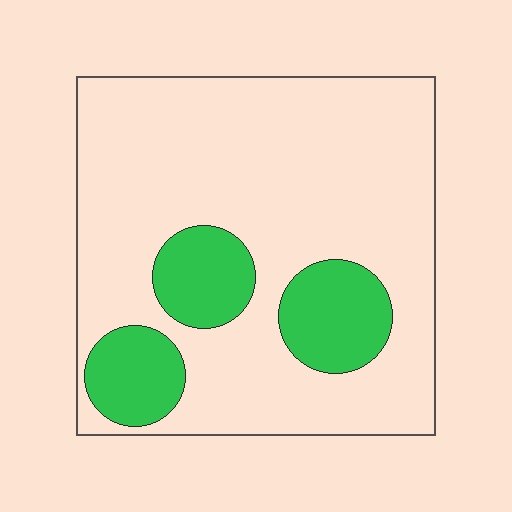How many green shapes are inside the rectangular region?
3.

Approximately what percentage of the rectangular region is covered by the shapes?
Approximately 20%.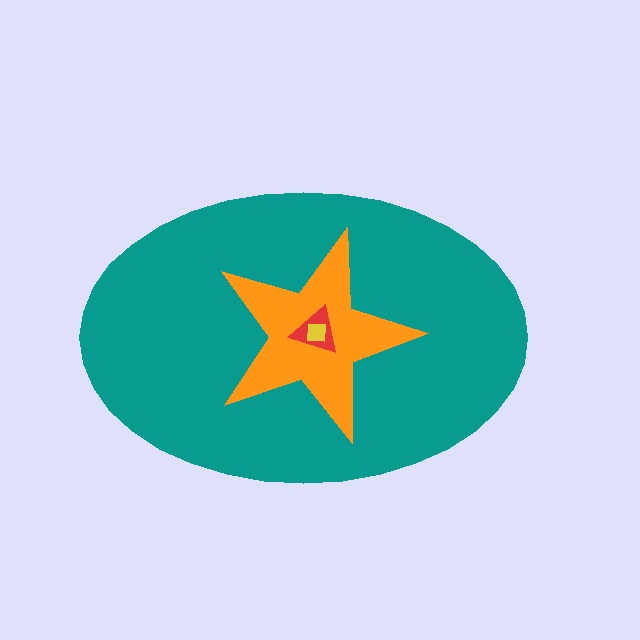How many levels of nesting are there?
4.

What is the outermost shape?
The teal ellipse.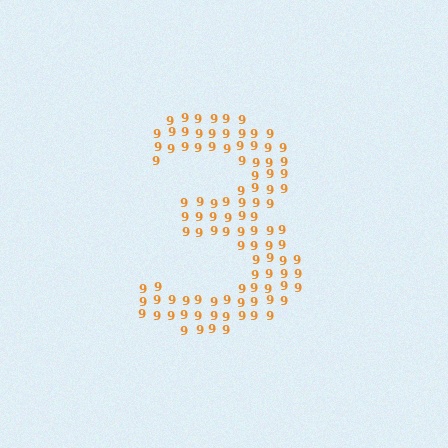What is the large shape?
The large shape is the digit 3.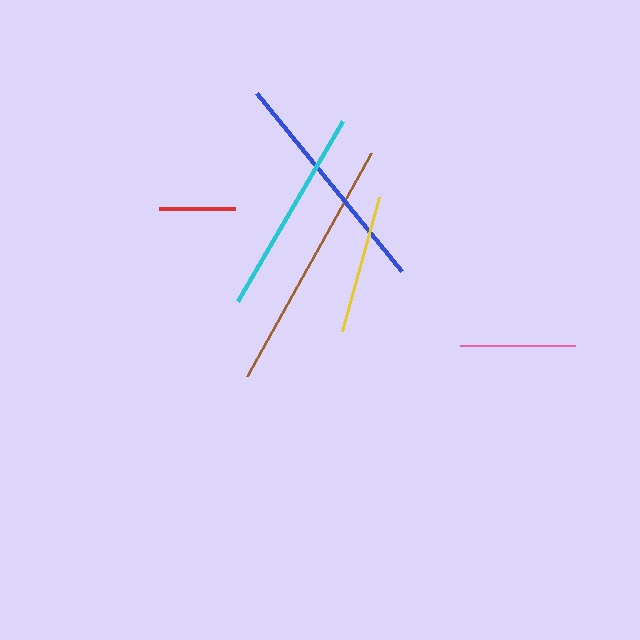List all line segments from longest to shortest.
From longest to shortest: brown, blue, cyan, yellow, pink, red.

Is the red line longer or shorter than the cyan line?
The cyan line is longer than the red line.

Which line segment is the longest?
The brown line is the longest at approximately 255 pixels.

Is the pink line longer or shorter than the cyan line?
The cyan line is longer than the pink line.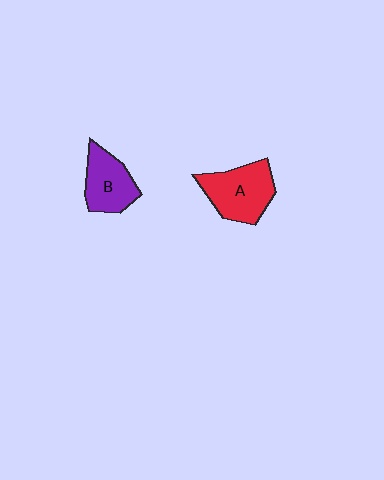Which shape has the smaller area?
Shape B (purple).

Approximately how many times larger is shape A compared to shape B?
Approximately 1.2 times.